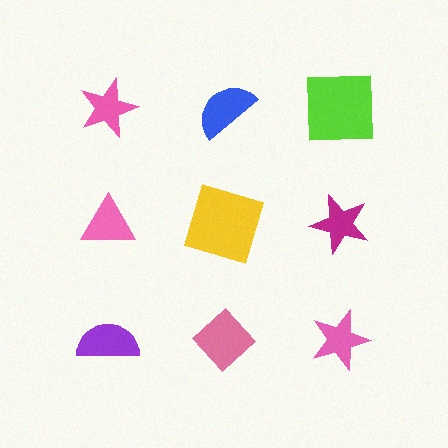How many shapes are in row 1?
3 shapes.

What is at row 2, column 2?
A yellow square.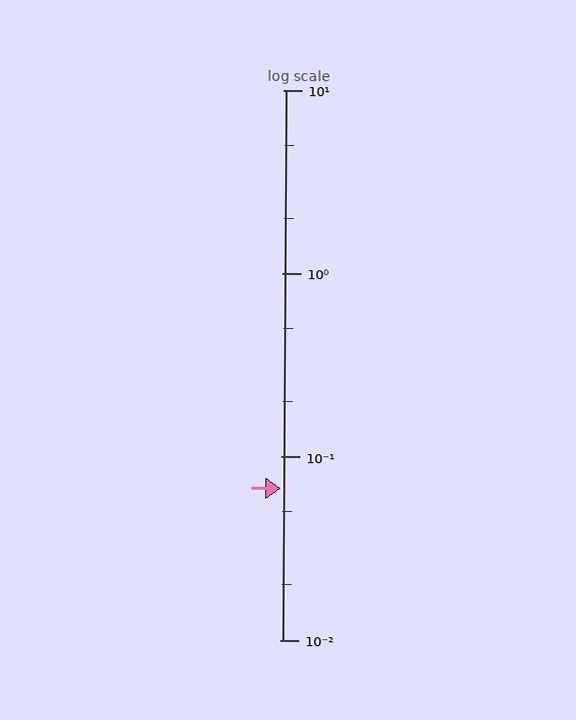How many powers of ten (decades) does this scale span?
The scale spans 3 decades, from 0.01 to 10.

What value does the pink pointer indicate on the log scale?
The pointer indicates approximately 0.067.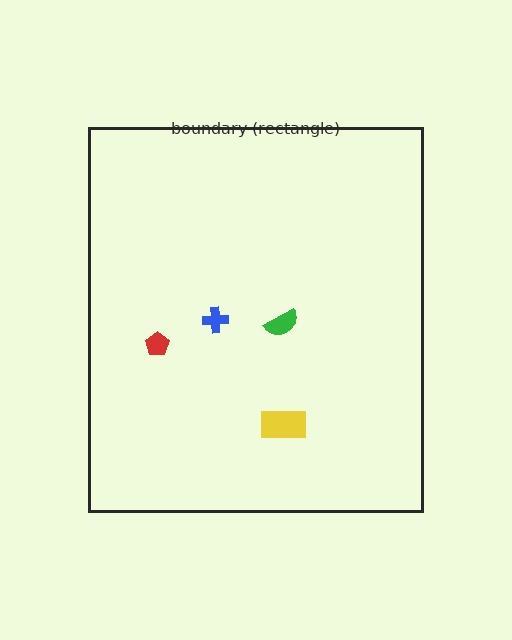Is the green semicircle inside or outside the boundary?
Inside.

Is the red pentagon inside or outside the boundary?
Inside.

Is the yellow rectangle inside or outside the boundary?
Inside.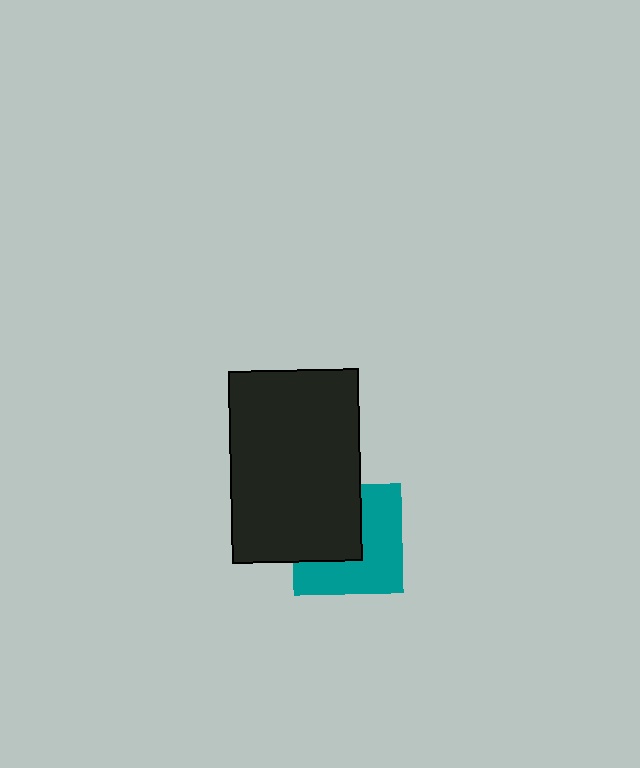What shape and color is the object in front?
The object in front is a black rectangle.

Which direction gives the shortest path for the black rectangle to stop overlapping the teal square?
Moving toward the upper-left gives the shortest separation.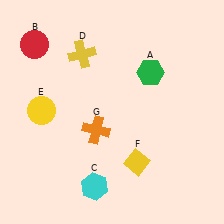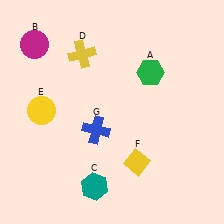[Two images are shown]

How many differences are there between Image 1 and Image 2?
There are 3 differences between the two images.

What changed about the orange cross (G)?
In Image 1, G is orange. In Image 2, it changed to blue.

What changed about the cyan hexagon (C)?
In Image 1, C is cyan. In Image 2, it changed to teal.